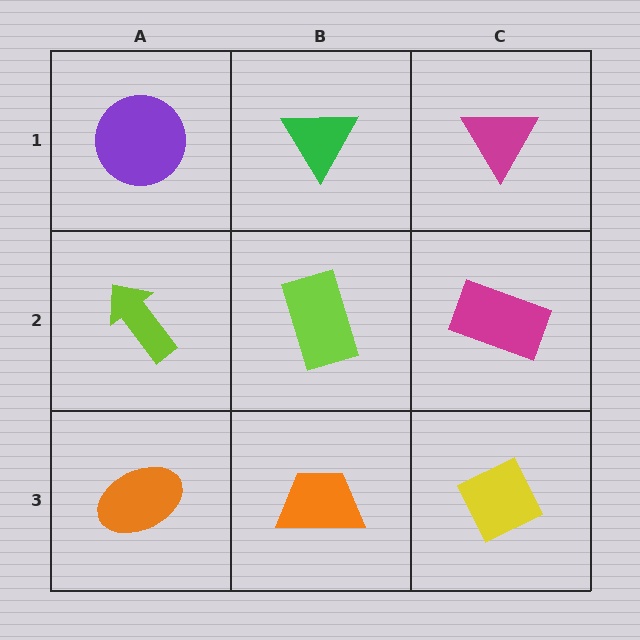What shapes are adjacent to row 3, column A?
A lime arrow (row 2, column A), an orange trapezoid (row 3, column B).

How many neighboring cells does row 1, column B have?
3.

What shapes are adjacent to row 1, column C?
A magenta rectangle (row 2, column C), a green triangle (row 1, column B).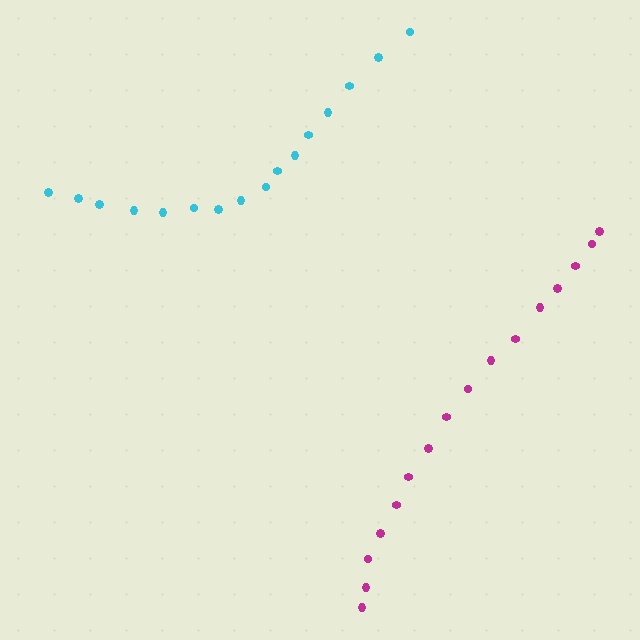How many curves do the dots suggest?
There are 2 distinct paths.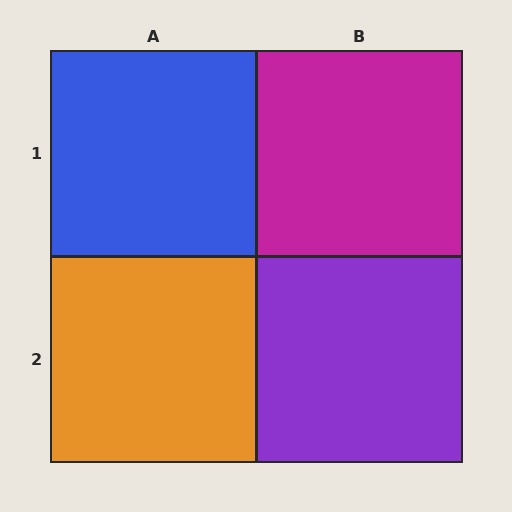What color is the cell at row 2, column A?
Orange.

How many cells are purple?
1 cell is purple.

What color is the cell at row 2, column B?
Purple.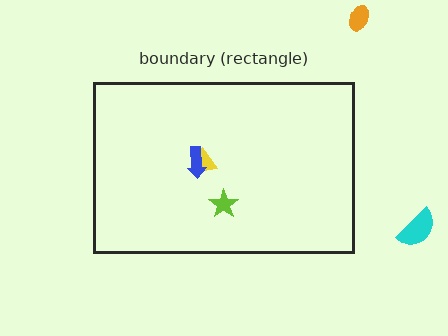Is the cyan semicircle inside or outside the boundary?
Outside.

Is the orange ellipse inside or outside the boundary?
Outside.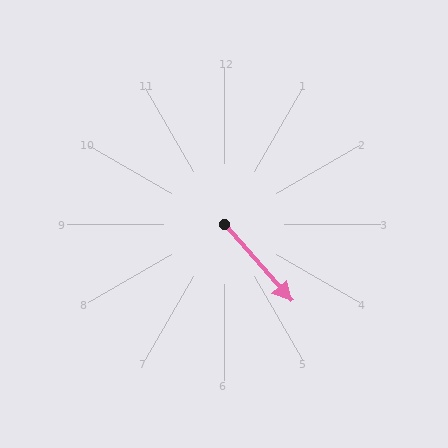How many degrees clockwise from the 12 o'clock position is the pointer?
Approximately 139 degrees.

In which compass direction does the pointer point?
Southeast.